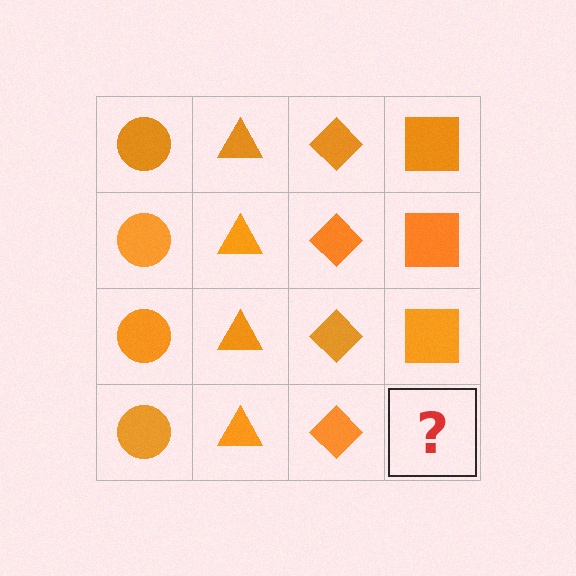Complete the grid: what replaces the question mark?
The question mark should be replaced with an orange square.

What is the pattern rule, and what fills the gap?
The rule is that each column has a consistent shape. The gap should be filled with an orange square.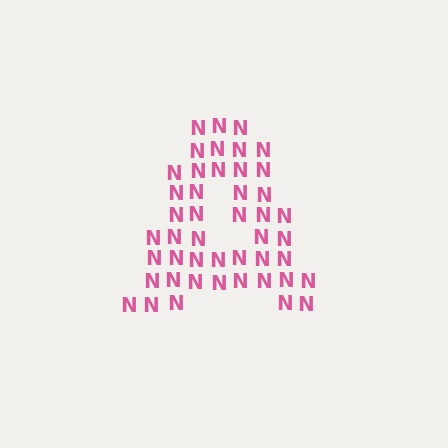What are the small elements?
The small elements are letter N's.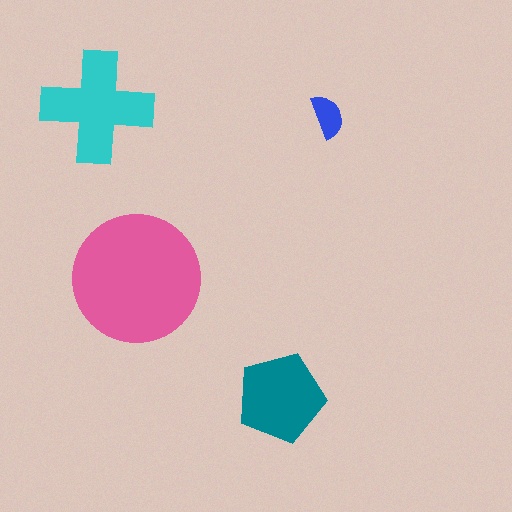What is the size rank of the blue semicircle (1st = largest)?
4th.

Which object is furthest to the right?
The blue semicircle is rightmost.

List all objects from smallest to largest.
The blue semicircle, the teal pentagon, the cyan cross, the pink circle.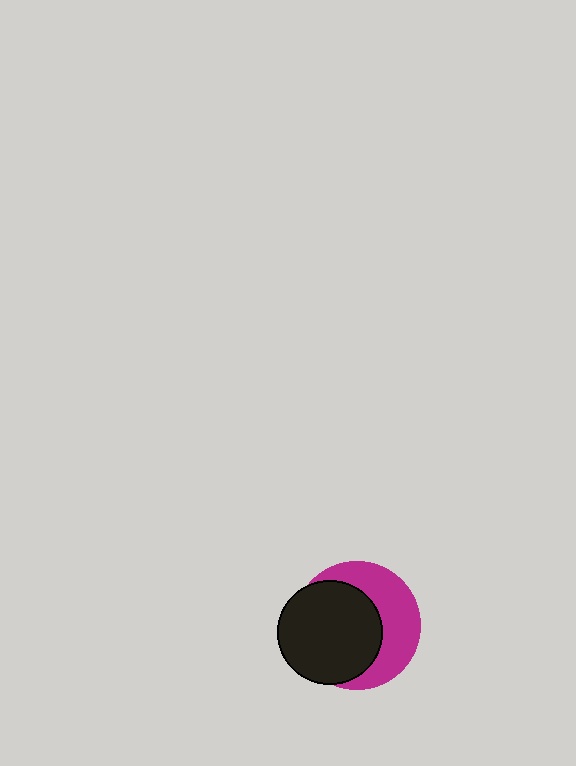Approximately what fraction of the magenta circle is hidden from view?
Roughly 56% of the magenta circle is hidden behind the black circle.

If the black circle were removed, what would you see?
You would see the complete magenta circle.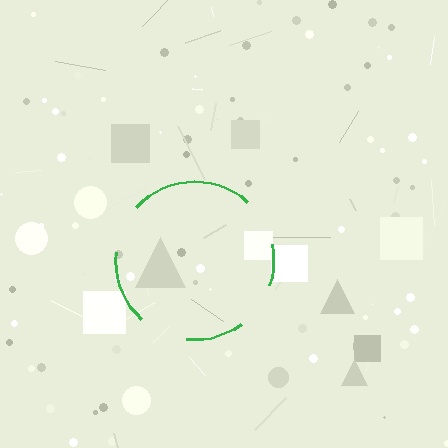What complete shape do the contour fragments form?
The contour fragments form a circle.